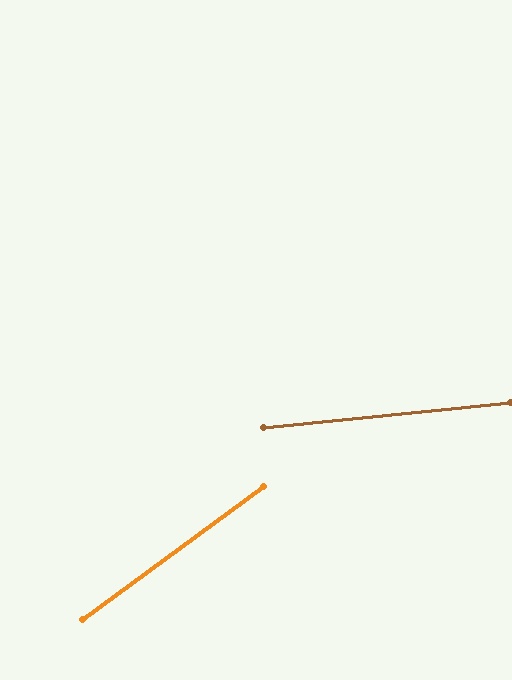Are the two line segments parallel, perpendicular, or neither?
Neither parallel nor perpendicular — they differ by about 31°.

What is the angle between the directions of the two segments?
Approximately 31 degrees.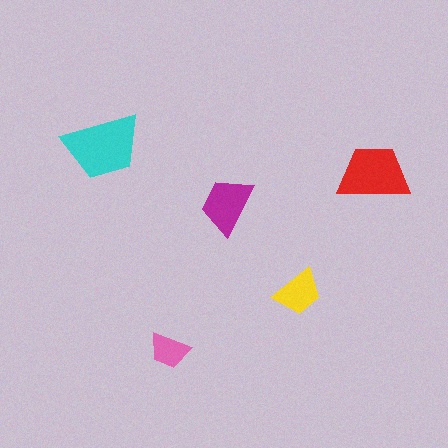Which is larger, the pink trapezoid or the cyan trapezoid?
The cyan one.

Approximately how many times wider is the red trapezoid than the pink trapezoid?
About 2 times wider.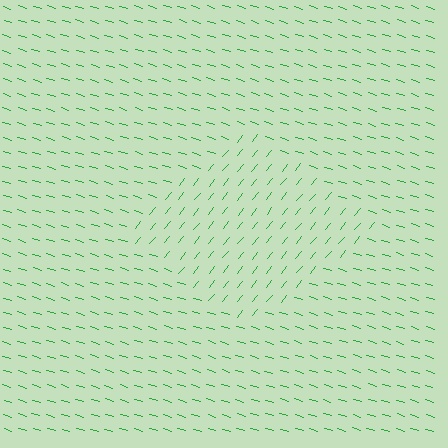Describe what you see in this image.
The image is filled with small green line segments. A diamond region in the image has lines oriented differently from the surrounding lines, creating a visible texture boundary.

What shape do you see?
I see a diamond.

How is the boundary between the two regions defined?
The boundary is defined purely by a change in line orientation (approximately 68 degrees difference). All lines are the same color and thickness.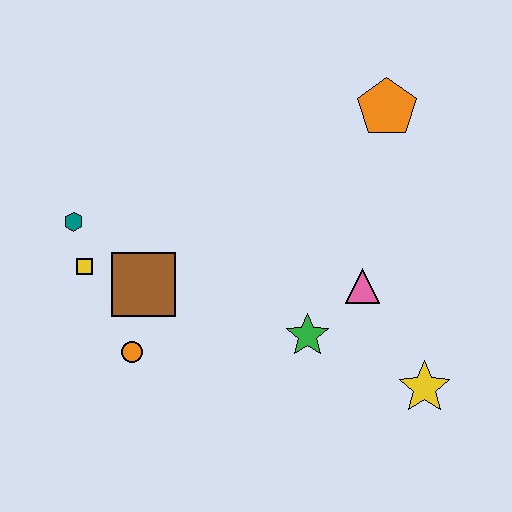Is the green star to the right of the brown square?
Yes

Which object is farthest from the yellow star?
The teal hexagon is farthest from the yellow star.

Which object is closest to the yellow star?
The pink triangle is closest to the yellow star.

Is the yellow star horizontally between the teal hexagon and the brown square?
No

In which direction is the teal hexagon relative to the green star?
The teal hexagon is to the left of the green star.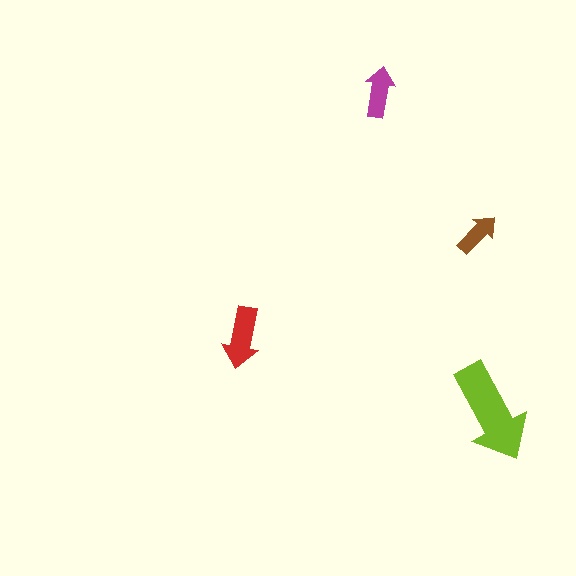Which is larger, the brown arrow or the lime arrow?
The lime one.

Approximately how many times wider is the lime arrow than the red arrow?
About 1.5 times wider.